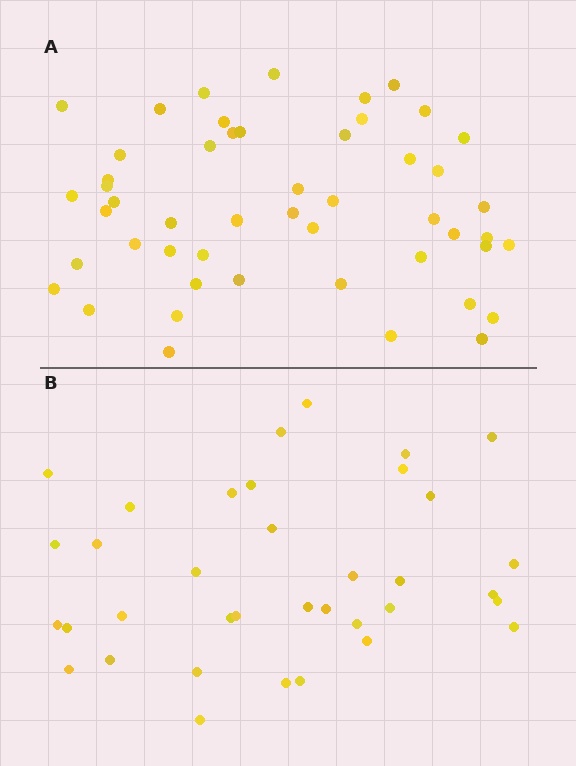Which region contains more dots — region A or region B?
Region A (the top region) has more dots.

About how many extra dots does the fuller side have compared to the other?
Region A has approximately 15 more dots than region B.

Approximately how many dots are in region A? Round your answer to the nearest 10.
About 50 dots.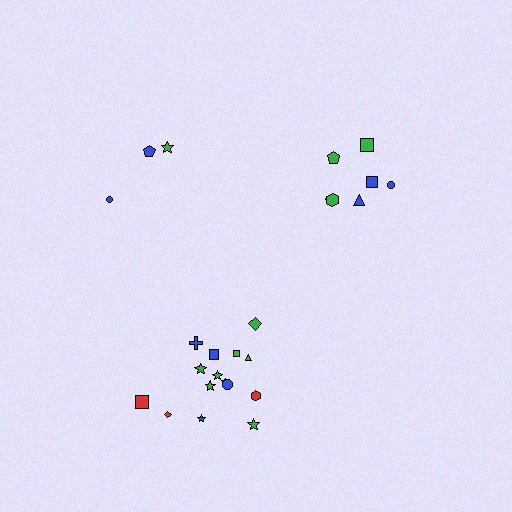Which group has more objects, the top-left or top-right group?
The top-right group.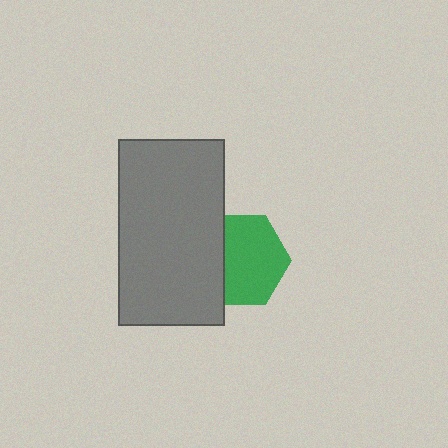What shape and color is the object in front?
The object in front is a gray rectangle.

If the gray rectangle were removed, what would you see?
You would see the complete green hexagon.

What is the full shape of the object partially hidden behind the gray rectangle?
The partially hidden object is a green hexagon.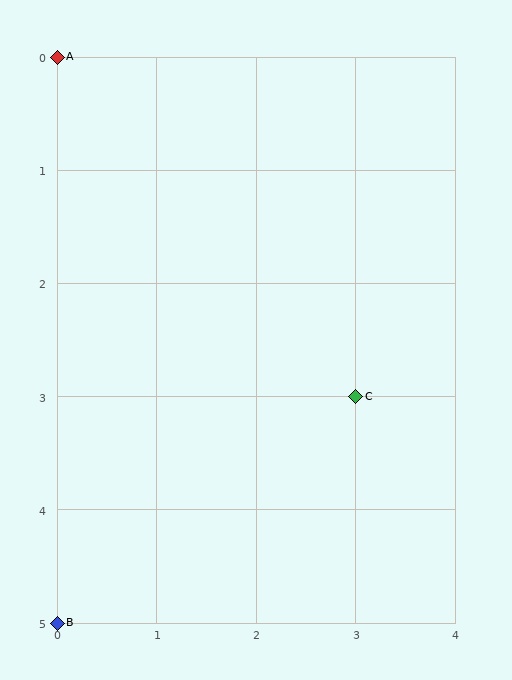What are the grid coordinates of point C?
Point C is at grid coordinates (3, 3).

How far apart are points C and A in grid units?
Points C and A are 3 columns and 3 rows apart (about 4.2 grid units diagonally).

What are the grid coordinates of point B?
Point B is at grid coordinates (0, 5).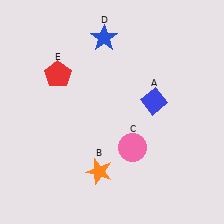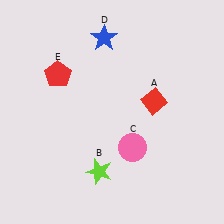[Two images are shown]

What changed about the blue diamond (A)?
In Image 1, A is blue. In Image 2, it changed to red.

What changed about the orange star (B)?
In Image 1, B is orange. In Image 2, it changed to lime.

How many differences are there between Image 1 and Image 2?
There are 2 differences between the two images.